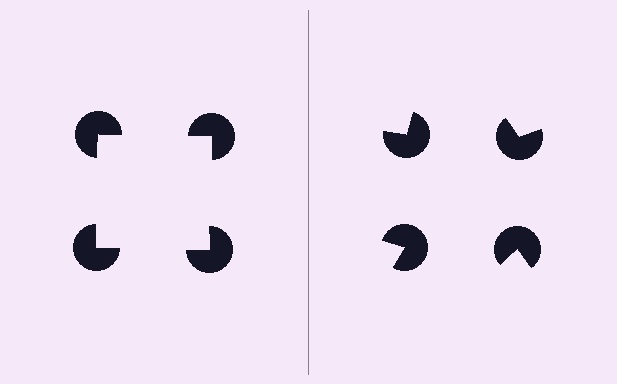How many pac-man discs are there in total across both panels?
8 — 4 on each side.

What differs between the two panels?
The pac-man discs are positioned identically on both sides; only the wedge orientations differ. On the left they align to a square; on the right they are misaligned.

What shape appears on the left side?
An illusory square.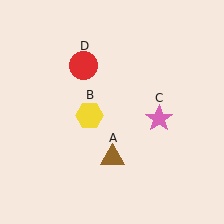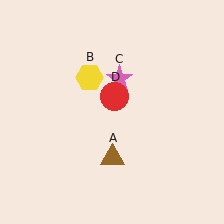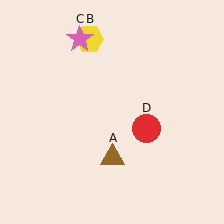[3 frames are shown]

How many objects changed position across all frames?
3 objects changed position: yellow hexagon (object B), pink star (object C), red circle (object D).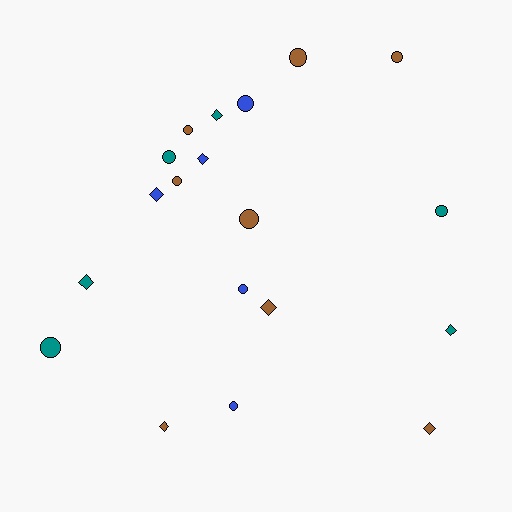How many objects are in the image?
There are 19 objects.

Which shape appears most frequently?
Circle, with 11 objects.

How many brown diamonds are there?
There are 3 brown diamonds.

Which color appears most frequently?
Brown, with 8 objects.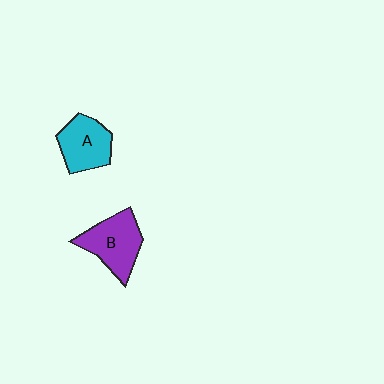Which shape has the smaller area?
Shape A (cyan).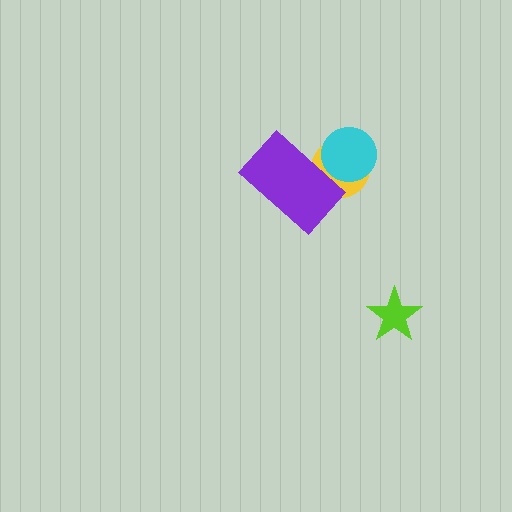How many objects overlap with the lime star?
0 objects overlap with the lime star.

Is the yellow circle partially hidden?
Yes, it is partially covered by another shape.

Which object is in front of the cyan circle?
The purple rectangle is in front of the cyan circle.